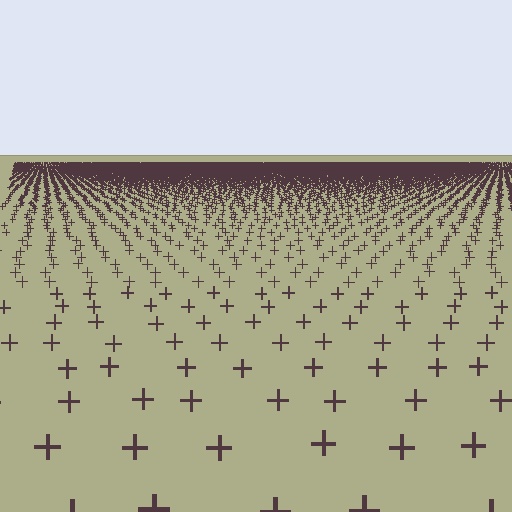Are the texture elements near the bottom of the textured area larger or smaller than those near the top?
Larger. Near the bottom, elements are closer to the viewer and appear at a bigger on-screen size.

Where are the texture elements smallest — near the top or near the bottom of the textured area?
Near the top.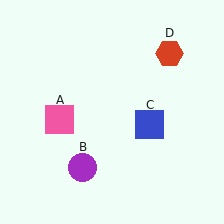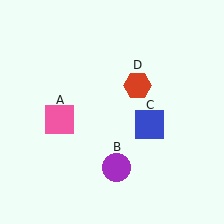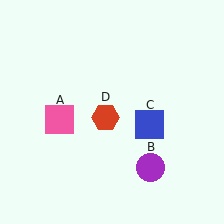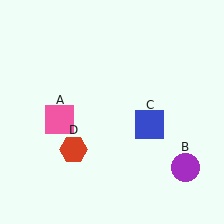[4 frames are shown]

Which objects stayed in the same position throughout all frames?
Pink square (object A) and blue square (object C) remained stationary.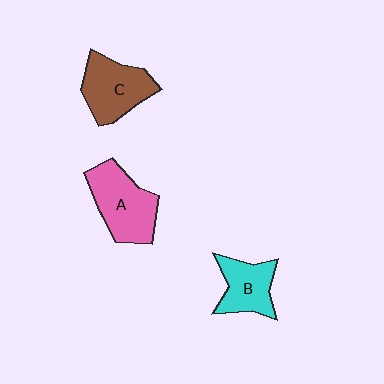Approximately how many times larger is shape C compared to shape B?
Approximately 1.3 times.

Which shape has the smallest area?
Shape B (cyan).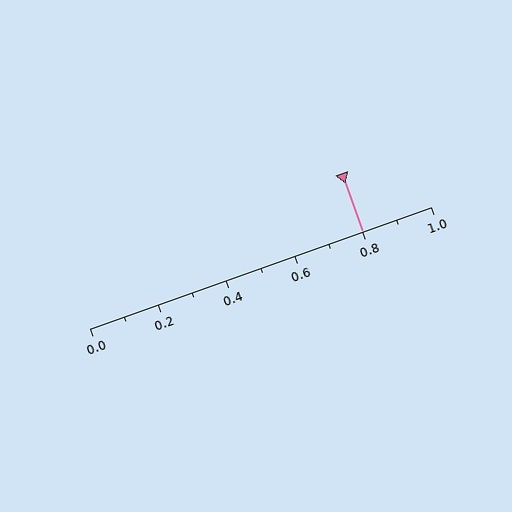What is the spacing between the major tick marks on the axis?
The major ticks are spaced 0.2 apart.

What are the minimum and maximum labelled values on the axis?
The axis runs from 0.0 to 1.0.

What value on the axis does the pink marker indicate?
The marker indicates approximately 0.8.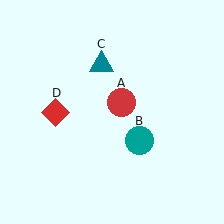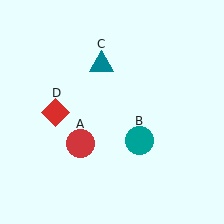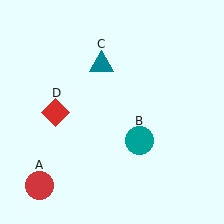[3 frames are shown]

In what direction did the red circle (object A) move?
The red circle (object A) moved down and to the left.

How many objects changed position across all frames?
1 object changed position: red circle (object A).